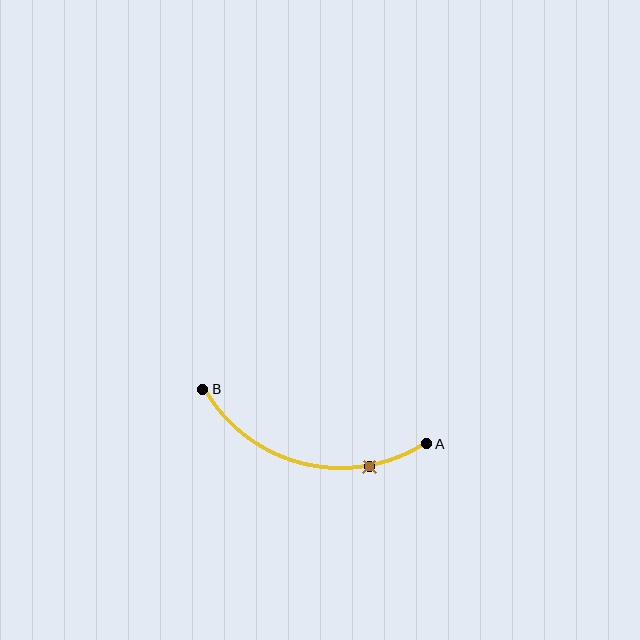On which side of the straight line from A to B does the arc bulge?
The arc bulges below the straight line connecting A and B.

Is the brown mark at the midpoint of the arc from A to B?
No. The brown mark lies on the arc but is closer to endpoint A. The arc midpoint would be at the point on the curve equidistant along the arc from both A and B.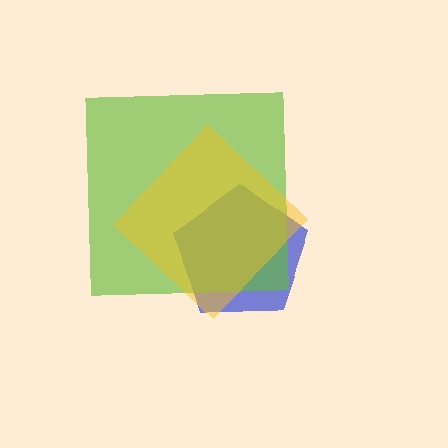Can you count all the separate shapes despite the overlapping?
Yes, there are 3 separate shapes.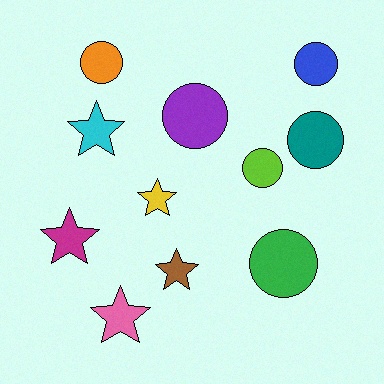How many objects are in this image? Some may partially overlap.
There are 11 objects.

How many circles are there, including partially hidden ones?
There are 6 circles.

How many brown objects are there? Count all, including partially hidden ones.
There is 1 brown object.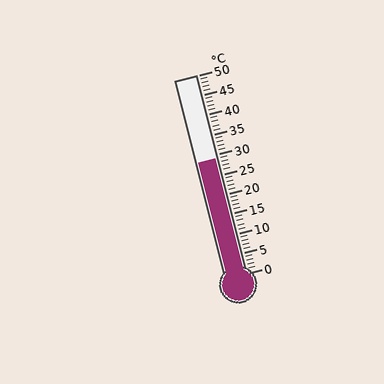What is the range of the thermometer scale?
The thermometer scale ranges from 0°C to 50°C.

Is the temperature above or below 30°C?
The temperature is below 30°C.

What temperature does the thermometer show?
The thermometer shows approximately 29°C.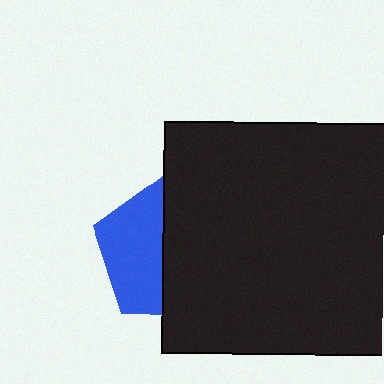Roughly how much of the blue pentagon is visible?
About half of it is visible (roughly 45%).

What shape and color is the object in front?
The object in front is a black square.